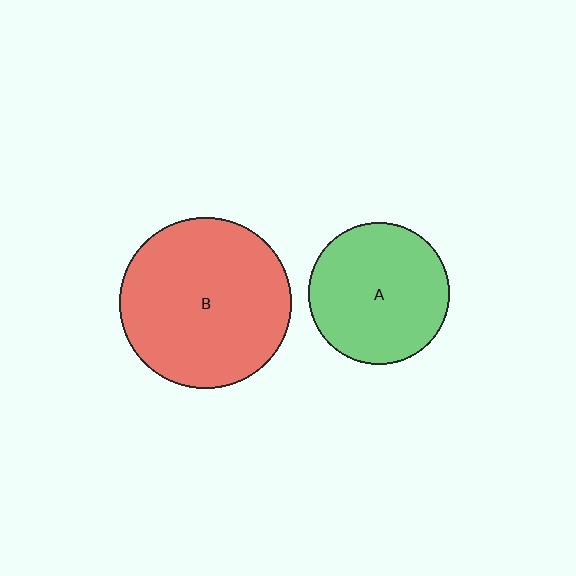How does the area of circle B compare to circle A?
Approximately 1.5 times.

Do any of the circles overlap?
No, none of the circles overlap.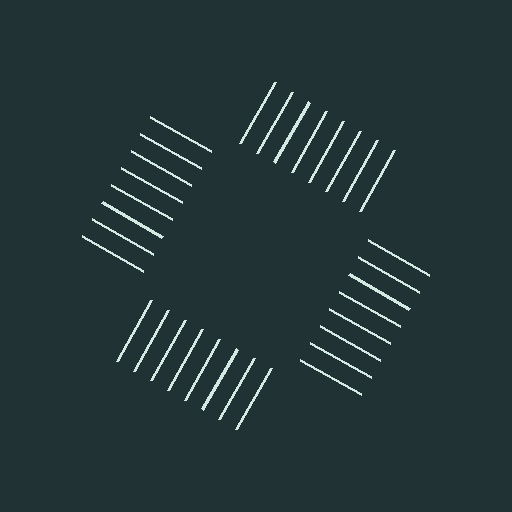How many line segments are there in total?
32 — 8 along each of the 4 edges.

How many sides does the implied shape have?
4 sides — the line-ends trace a square.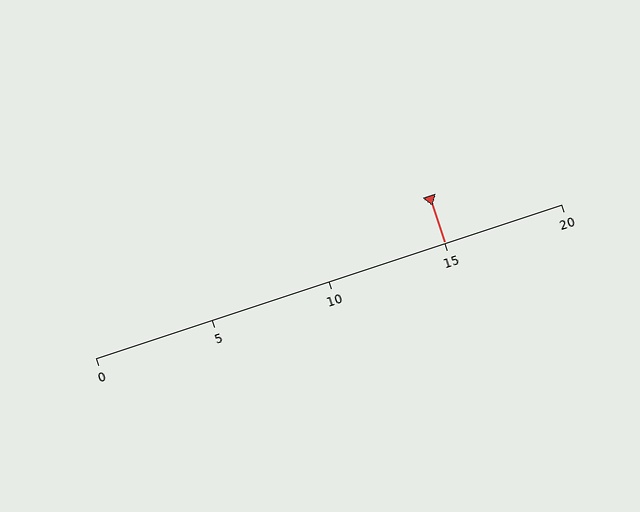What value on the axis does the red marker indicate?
The marker indicates approximately 15.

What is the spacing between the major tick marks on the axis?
The major ticks are spaced 5 apart.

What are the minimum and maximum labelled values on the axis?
The axis runs from 0 to 20.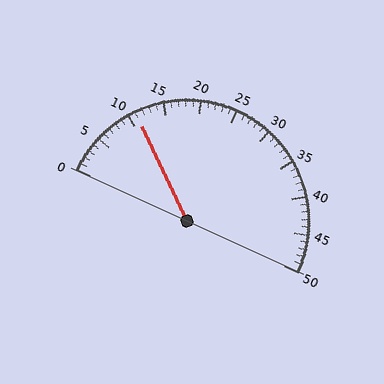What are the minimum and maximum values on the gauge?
The gauge ranges from 0 to 50.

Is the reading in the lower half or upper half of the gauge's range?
The reading is in the lower half of the range (0 to 50).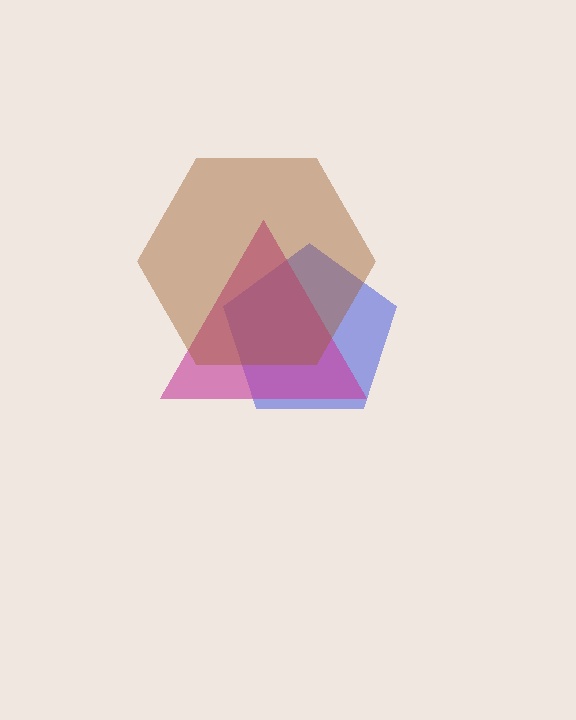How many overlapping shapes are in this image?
There are 3 overlapping shapes in the image.